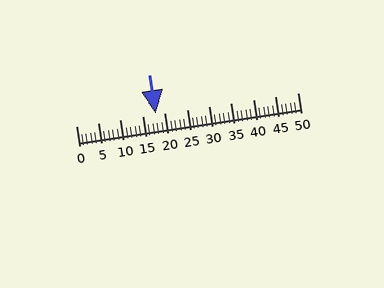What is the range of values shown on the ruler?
The ruler shows values from 0 to 50.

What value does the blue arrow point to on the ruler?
The blue arrow points to approximately 18.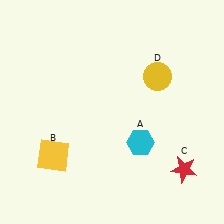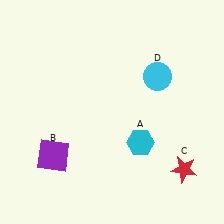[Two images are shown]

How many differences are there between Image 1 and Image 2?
There are 2 differences between the two images.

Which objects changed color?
B changed from yellow to purple. D changed from yellow to cyan.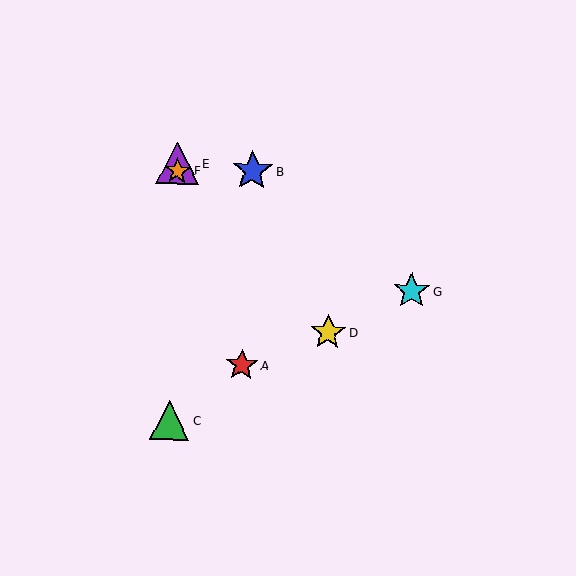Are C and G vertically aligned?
No, C is at x≈170 and G is at x≈412.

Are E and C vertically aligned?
Yes, both are at x≈178.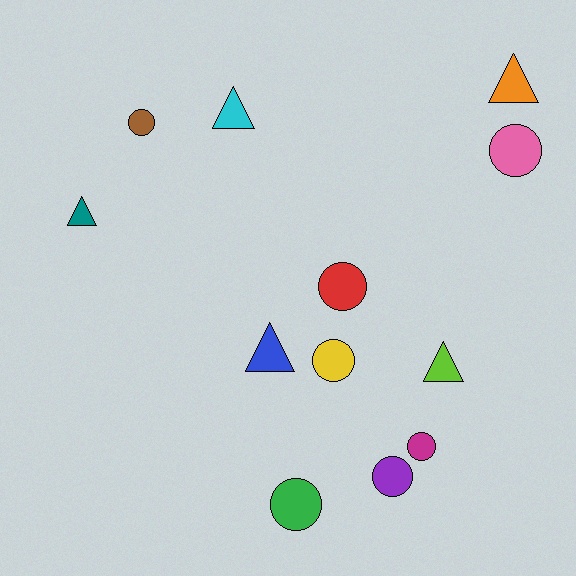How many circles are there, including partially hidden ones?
There are 7 circles.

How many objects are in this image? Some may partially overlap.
There are 12 objects.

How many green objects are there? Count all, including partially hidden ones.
There is 1 green object.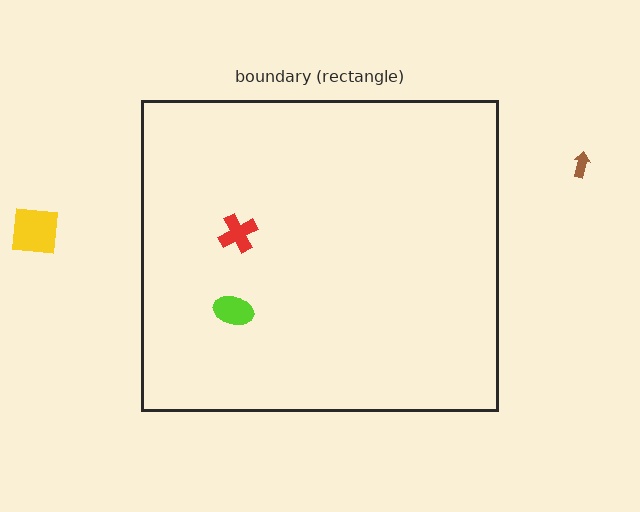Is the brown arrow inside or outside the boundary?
Outside.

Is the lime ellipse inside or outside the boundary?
Inside.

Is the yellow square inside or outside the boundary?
Outside.